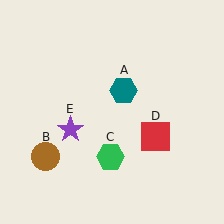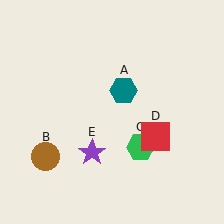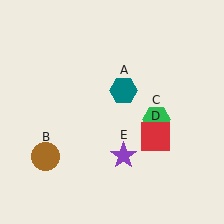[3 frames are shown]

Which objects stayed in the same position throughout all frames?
Teal hexagon (object A) and brown circle (object B) and red square (object D) remained stationary.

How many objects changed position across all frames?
2 objects changed position: green hexagon (object C), purple star (object E).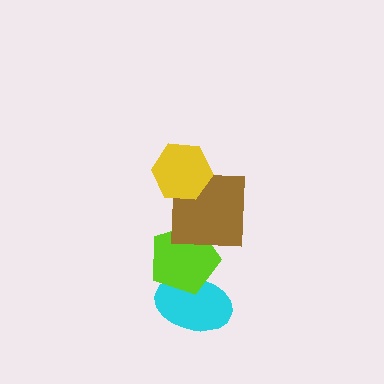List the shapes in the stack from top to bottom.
From top to bottom: the yellow hexagon, the brown square, the lime pentagon, the cyan ellipse.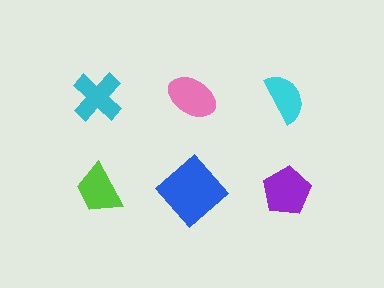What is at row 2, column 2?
A blue diamond.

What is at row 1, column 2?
A pink ellipse.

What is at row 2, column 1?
A lime trapezoid.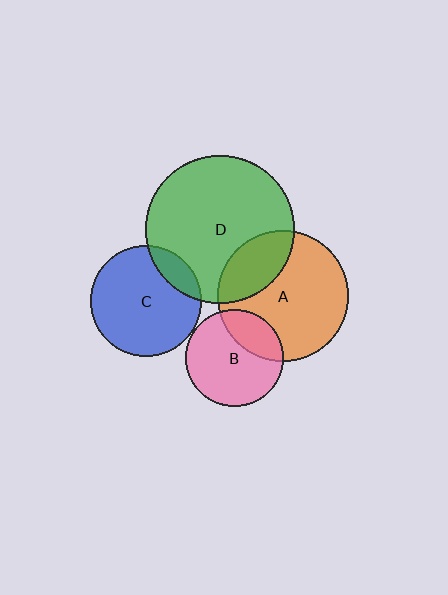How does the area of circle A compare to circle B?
Approximately 1.8 times.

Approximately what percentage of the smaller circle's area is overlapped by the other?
Approximately 25%.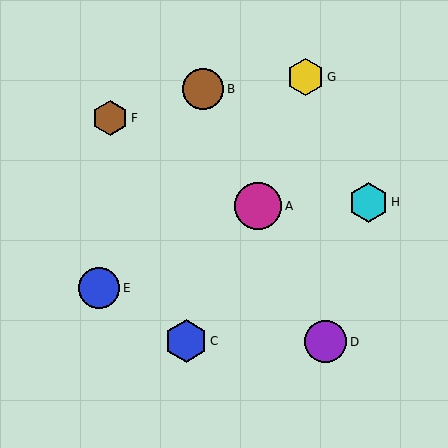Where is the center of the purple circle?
The center of the purple circle is at (326, 342).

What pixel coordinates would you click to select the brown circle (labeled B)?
Click at (203, 89) to select the brown circle B.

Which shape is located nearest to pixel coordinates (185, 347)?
The blue hexagon (labeled C) at (186, 341) is nearest to that location.